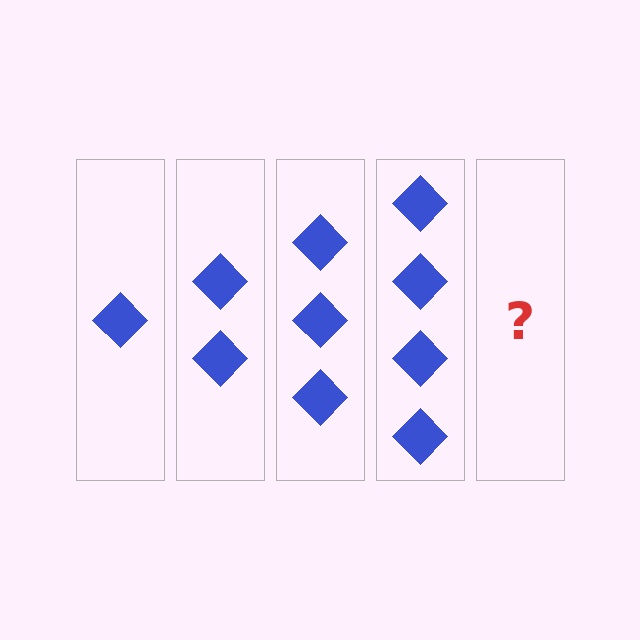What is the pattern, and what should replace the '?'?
The pattern is that each step adds one more diamond. The '?' should be 5 diamonds.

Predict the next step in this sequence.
The next step is 5 diamonds.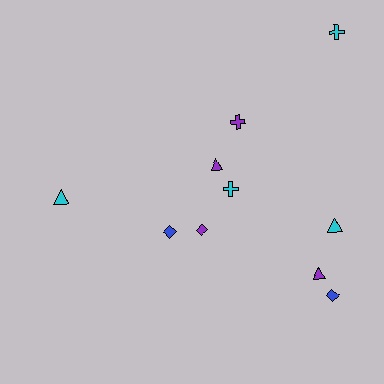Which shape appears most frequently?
Triangle, with 4 objects.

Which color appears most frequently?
Cyan, with 4 objects.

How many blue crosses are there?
There are no blue crosses.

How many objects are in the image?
There are 10 objects.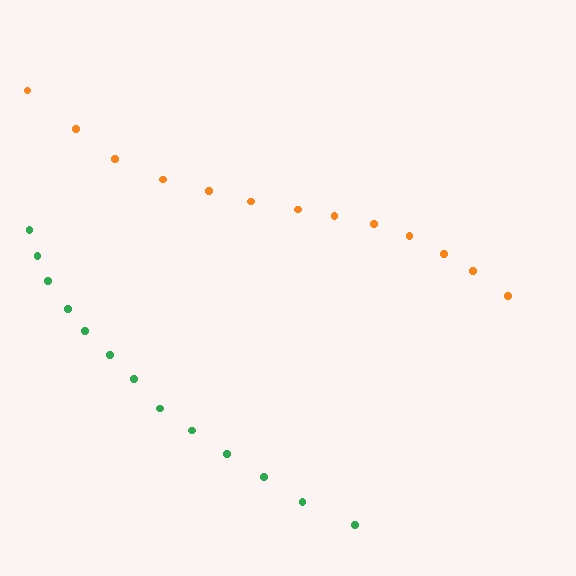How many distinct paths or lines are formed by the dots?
There are 2 distinct paths.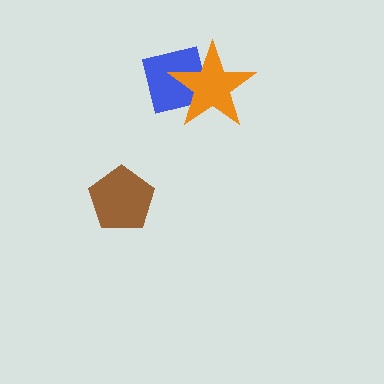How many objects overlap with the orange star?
1 object overlaps with the orange star.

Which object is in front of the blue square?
The orange star is in front of the blue square.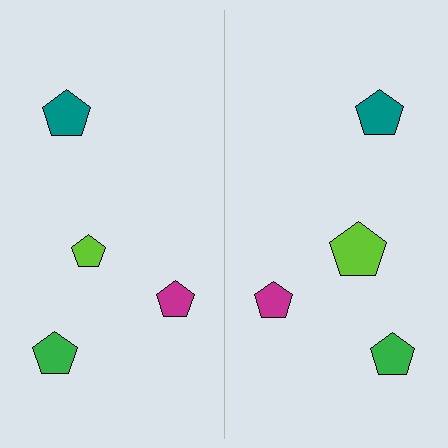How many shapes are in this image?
There are 8 shapes in this image.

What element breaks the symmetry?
The lime pentagon on the right side has a different size than its mirror counterpart.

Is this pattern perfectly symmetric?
No, the pattern is not perfectly symmetric. The lime pentagon on the right side has a different size than its mirror counterpart.